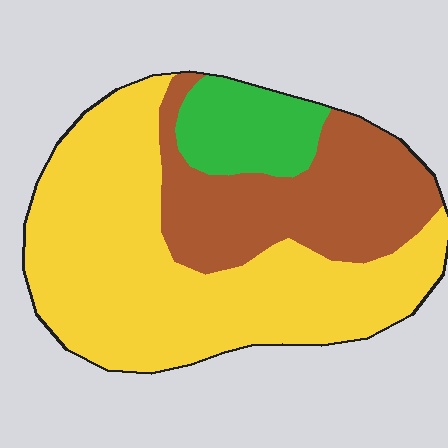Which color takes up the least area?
Green, at roughly 10%.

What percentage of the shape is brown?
Brown covers roughly 30% of the shape.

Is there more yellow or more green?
Yellow.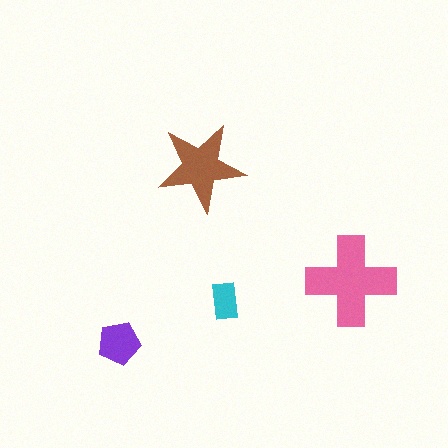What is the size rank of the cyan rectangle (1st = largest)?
4th.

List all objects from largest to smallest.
The pink cross, the brown star, the purple pentagon, the cyan rectangle.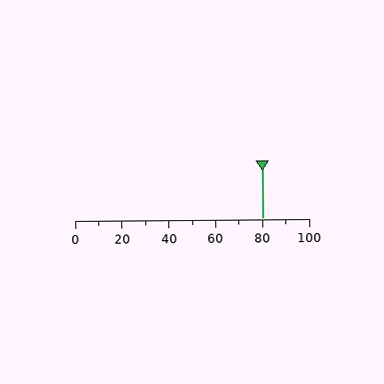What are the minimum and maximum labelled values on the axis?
The axis runs from 0 to 100.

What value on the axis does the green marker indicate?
The marker indicates approximately 80.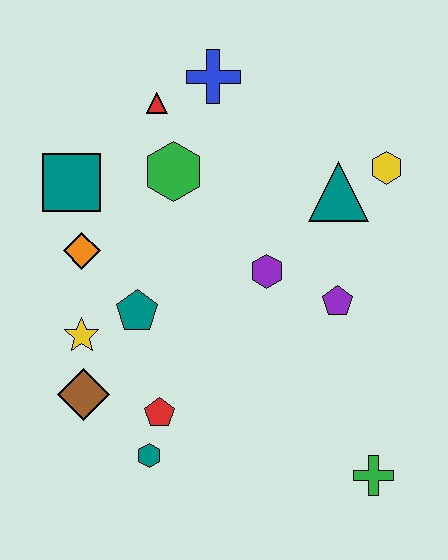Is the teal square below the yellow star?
No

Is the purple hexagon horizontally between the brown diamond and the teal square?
No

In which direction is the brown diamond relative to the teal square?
The brown diamond is below the teal square.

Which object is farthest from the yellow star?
The yellow hexagon is farthest from the yellow star.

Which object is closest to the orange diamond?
The teal square is closest to the orange diamond.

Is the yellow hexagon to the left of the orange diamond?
No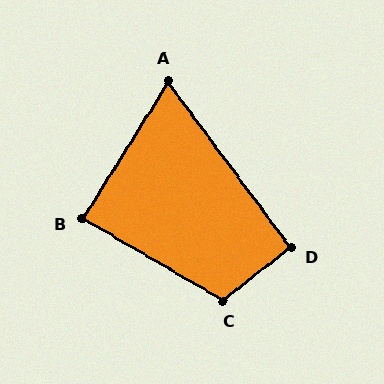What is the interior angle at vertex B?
Approximately 88 degrees (approximately right).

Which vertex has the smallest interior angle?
A, at approximately 69 degrees.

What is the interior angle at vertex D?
Approximately 92 degrees (approximately right).